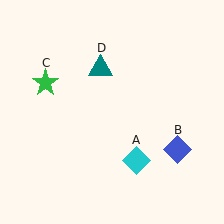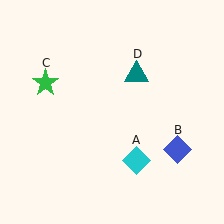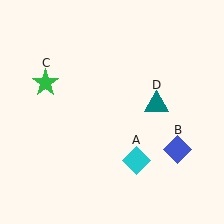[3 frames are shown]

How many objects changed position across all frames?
1 object changed position: teal triangle (object D).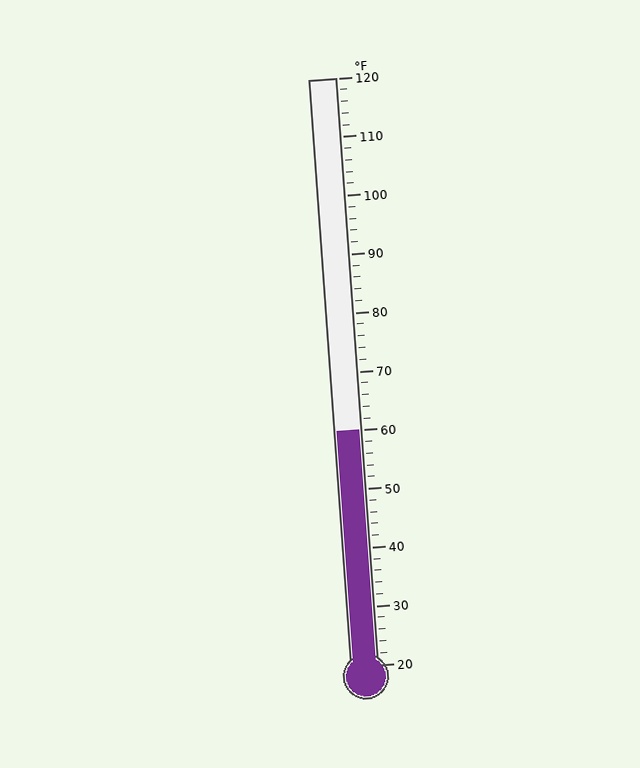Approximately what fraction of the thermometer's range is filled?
The thermometer is filled to approximately 40% of its range.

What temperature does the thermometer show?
The thermometer shows approximately 60°F.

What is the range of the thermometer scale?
The thermometer scale ranges from 20°F to 120°F.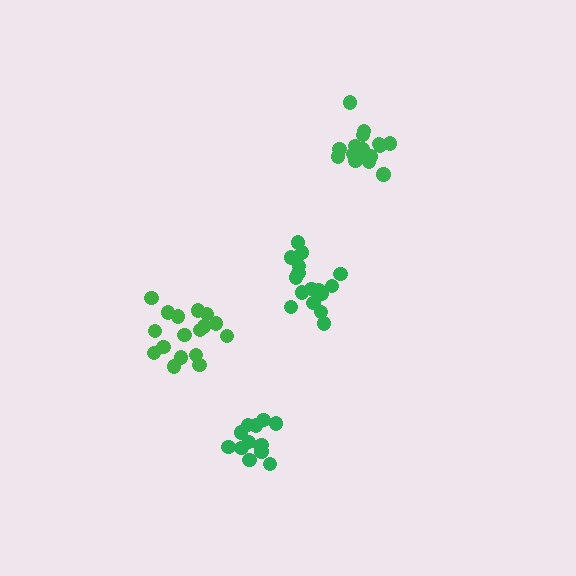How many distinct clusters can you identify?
There are 4 distinct clusters.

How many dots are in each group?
Group 1: 17 dots, Group 2: 13 dots, Group 3: 17 dots, Group 4: 16 dots (63 total).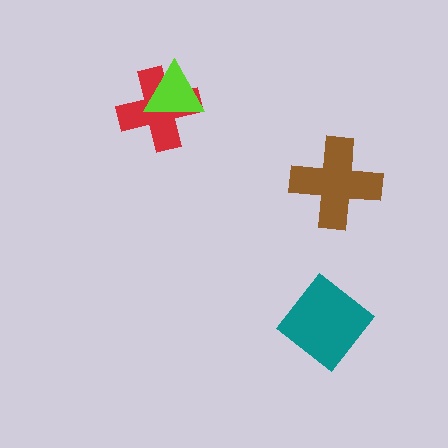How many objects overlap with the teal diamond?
0 objects overlap with the teal diamond.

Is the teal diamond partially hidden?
No, no other shape covers it.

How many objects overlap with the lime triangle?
1 object overlaps with the lime triangle.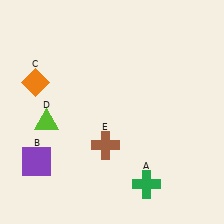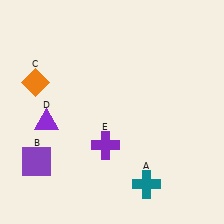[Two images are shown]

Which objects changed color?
A changed from green to teal. D changed from lime to purple. E changed from brown to purple.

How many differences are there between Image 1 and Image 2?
There are 3 differences between the two images.